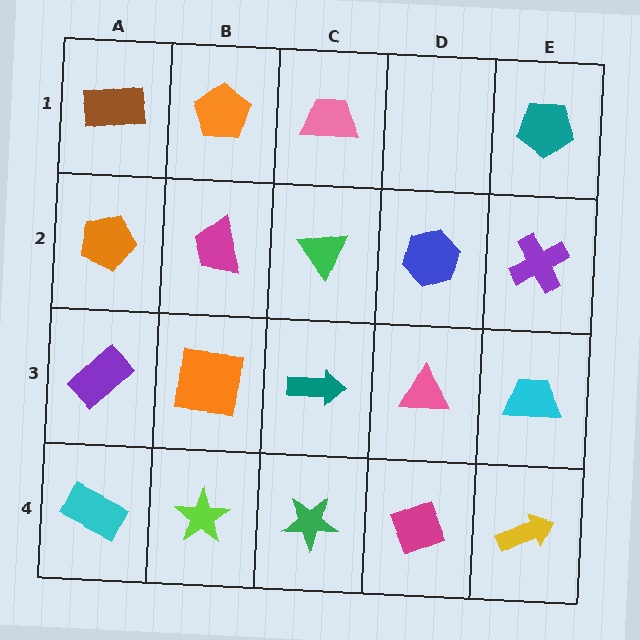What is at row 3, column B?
An orange square.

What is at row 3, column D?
A pink triangle.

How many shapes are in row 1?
4 shapes.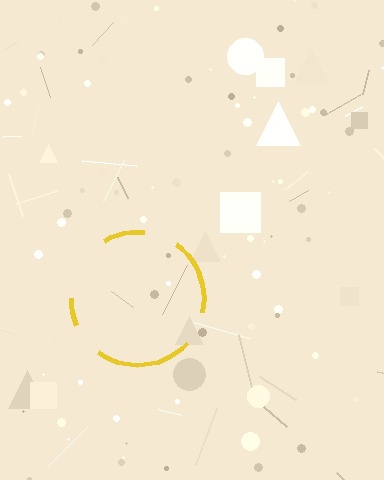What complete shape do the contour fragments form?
The contour fragments form a circle.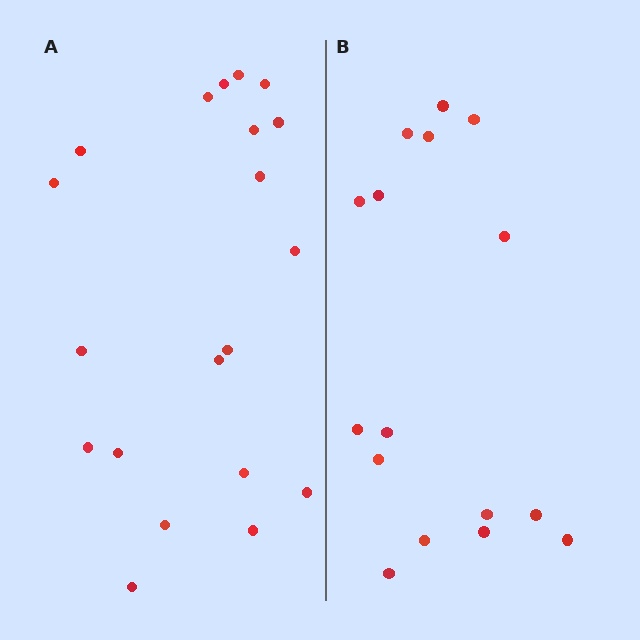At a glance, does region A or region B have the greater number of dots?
Region A (the left region) has more dots.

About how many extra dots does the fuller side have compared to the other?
Region A has about 4 more dots than region B.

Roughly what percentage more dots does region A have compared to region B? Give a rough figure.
About 25% more.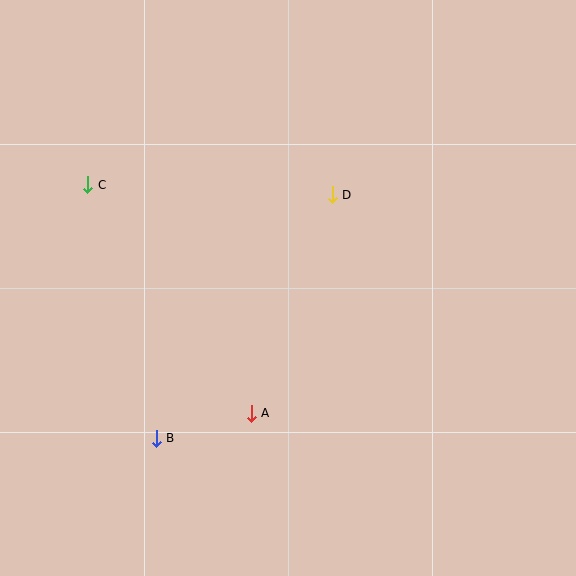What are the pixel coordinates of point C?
Point C is at (88, 185).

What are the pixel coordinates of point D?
Point D is at (332, 195).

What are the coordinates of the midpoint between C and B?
The midpoint between C and B is at (122, 312).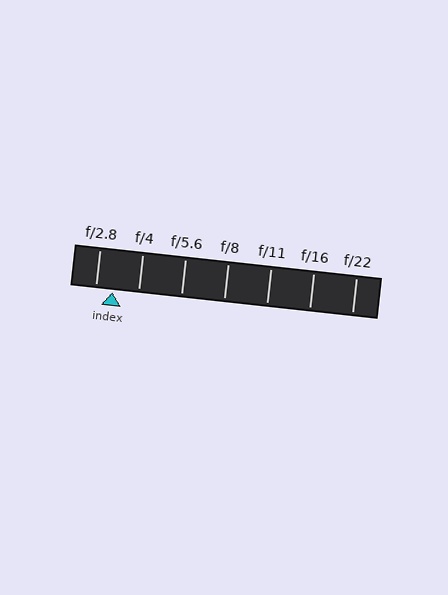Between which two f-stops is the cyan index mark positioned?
The index mark is between f/2.8 and f/4.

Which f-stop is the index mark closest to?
The index mark is closest to f/2.8.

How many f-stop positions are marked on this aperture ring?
There are 7 f-stop positions marked.